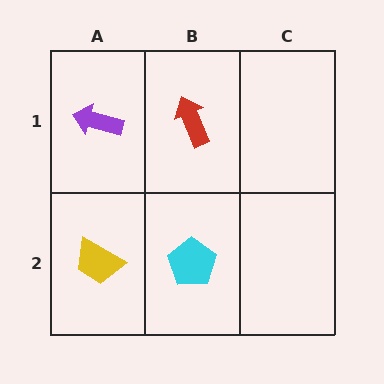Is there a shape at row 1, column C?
No, that cell is empty.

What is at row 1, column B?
A red arrow.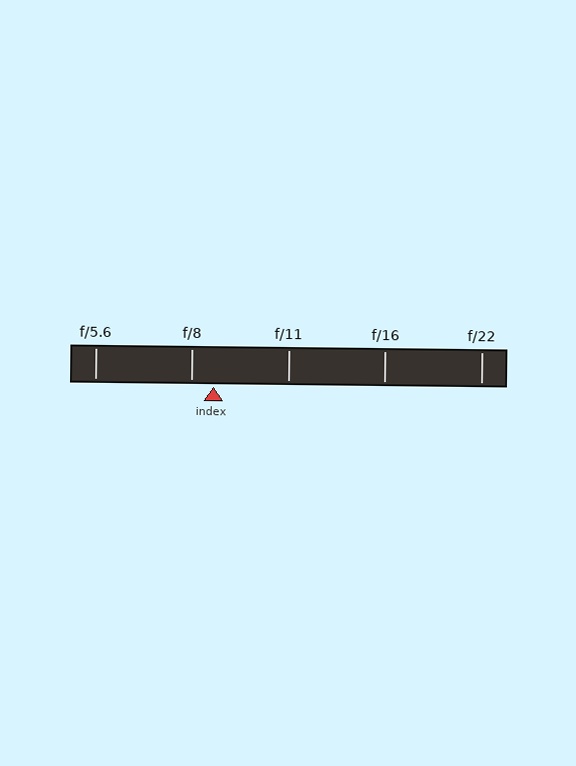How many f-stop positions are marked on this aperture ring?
There are 5 f-stop positions marked.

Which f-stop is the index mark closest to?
The index mark is closest to f/8.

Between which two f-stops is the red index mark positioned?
The index mark is between f/8 and f/11.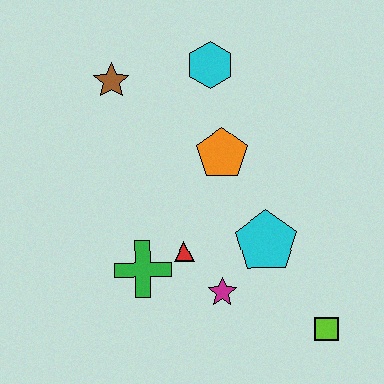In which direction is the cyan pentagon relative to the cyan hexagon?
The cyan pentagon is below the cyan hexagon.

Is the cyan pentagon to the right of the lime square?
No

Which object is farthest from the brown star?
The lime square is farthest from the brown star.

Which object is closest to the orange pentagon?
The cyan hexagon is closest to the orange pentagon.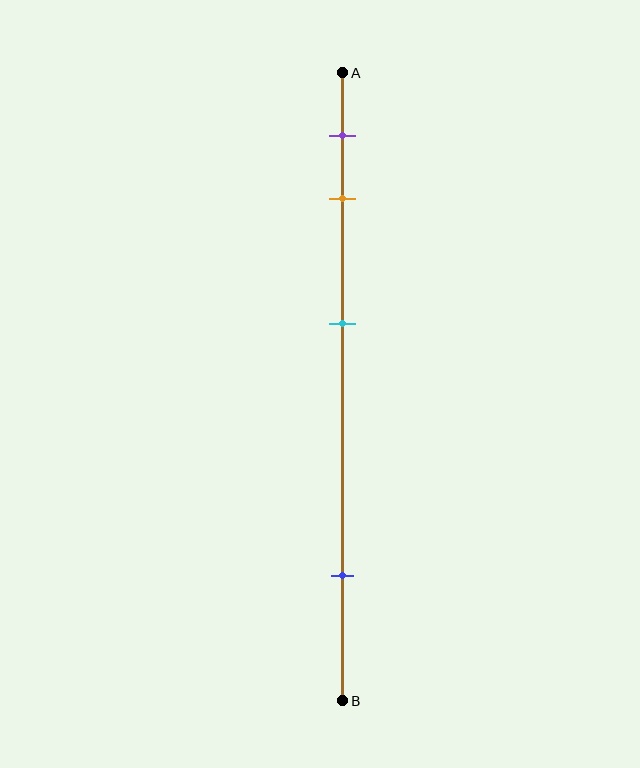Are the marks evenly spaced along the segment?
No, the marks are not evenly spaced.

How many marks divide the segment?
There are 4 marks dividing the segment.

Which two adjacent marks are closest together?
The purple and orange marks are the closest adjacent pair.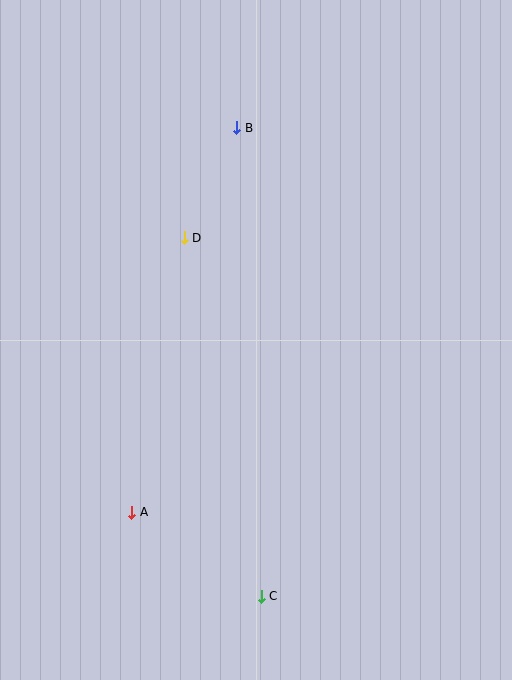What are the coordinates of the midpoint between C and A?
The midpoint between C and A is at (196, 554).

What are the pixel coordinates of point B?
Point B is at (237, 128).